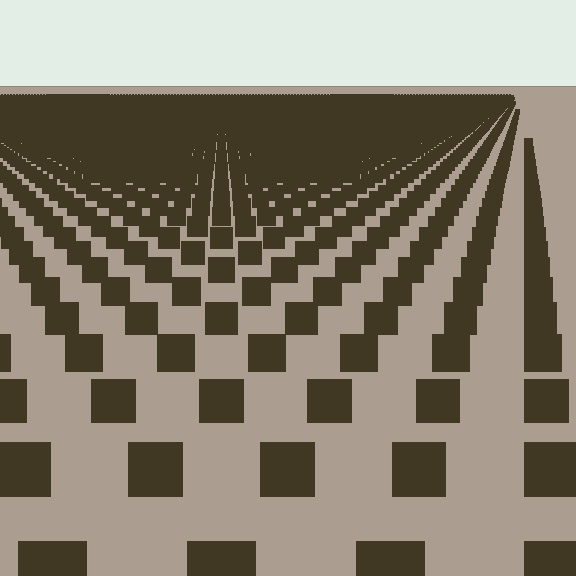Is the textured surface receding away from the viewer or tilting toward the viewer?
The surface is receding away from the viewer. Texture elements get smaller and denser toward the top.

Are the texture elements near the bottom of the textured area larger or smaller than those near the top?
Larger. Near the bottom, elements are closer to the viewer and appear at a bigger on-screen size.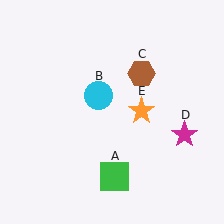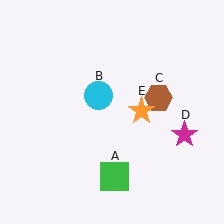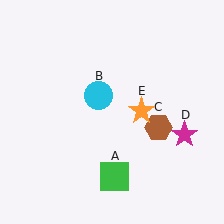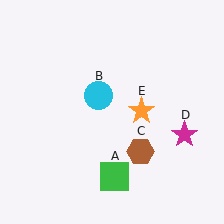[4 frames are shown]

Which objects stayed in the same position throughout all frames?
Green square (object A) and cyan circle (object B) and magenta star (object D) and orange star (object E) remained stationary.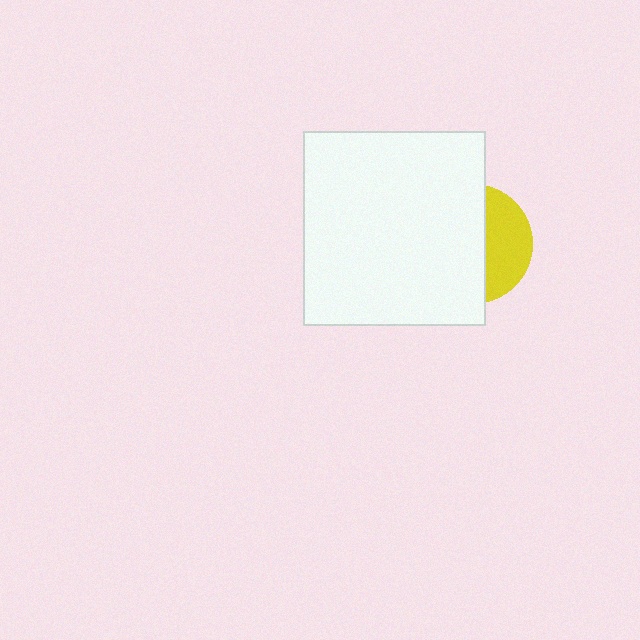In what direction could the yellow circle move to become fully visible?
The yellow circle could move right. That would shift it out from behind the white rectangle entirely.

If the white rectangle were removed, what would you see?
You would see the complete yellow circle.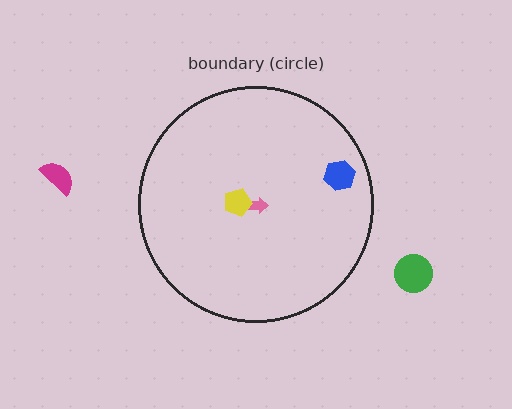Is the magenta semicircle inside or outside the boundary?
Outside.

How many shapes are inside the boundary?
3 inside, 2 outside.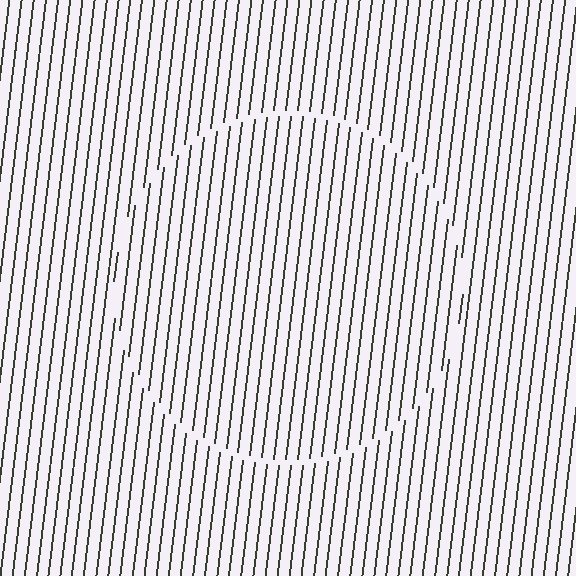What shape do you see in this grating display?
An illusory circle. The interior of the shape contains the same grating, shifted by half a period — the contour is defined by the phase discontinuity where line-ends from the inner and outer gratings abut.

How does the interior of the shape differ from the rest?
The interior of the shape contains the same grating, shifted by half a period — the contour is defined by the phase discontinuity where line-ends from the inner and outer gratings abut.